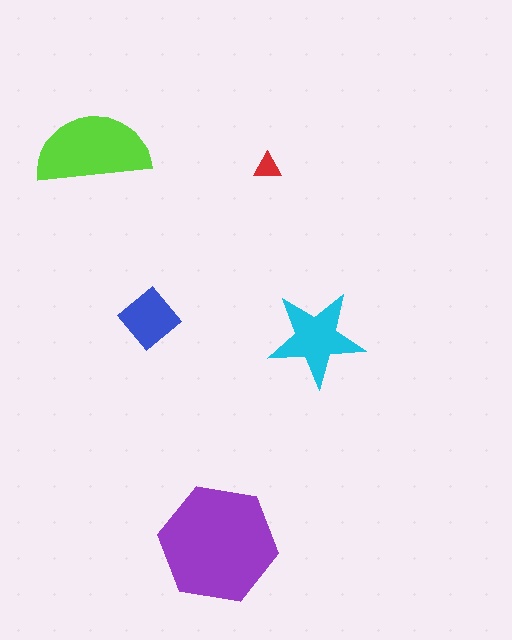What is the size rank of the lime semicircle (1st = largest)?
2nd.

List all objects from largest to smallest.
The purple hexagon, the lime semicircle, the cyan star, the blue diamond, the red triangle.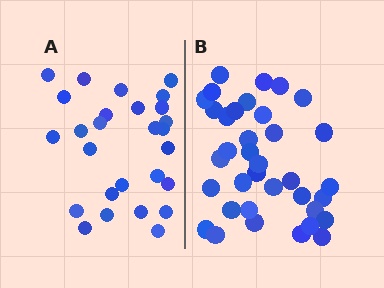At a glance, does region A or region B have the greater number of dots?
Region B (the right region) has more dots.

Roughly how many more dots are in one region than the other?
Region B has roughly 8 or so more dots than region A.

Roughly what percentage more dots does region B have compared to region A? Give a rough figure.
About 35% more.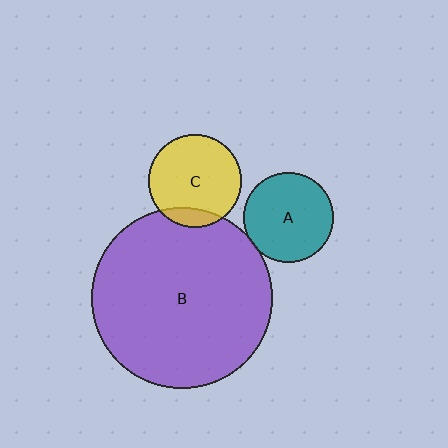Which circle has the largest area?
Circle B (purple).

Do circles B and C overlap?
Yes.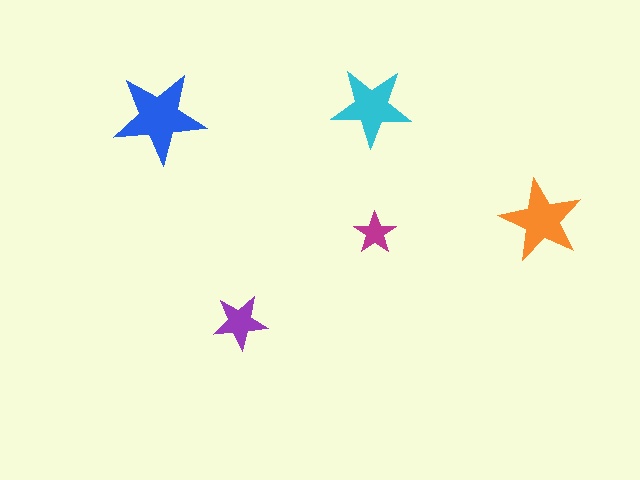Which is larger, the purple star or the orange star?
The orange one.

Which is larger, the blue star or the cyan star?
The blue one.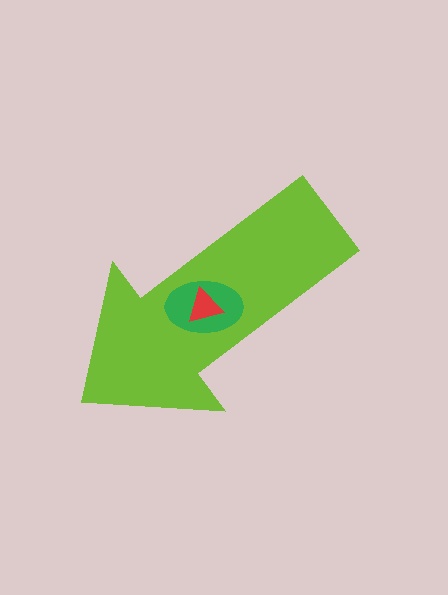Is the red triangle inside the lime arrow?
Yes.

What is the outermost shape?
The lime arrow.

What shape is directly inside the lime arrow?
The green ellipse.